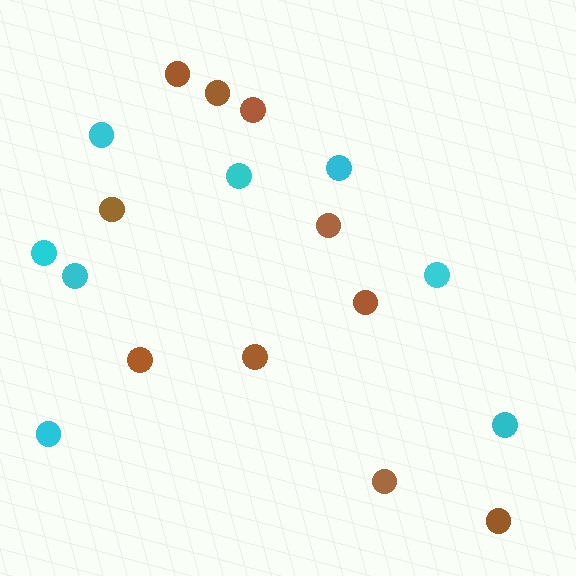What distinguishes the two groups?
There are 2 groups: one group of cyan circles (8) and one group of brown circles (10).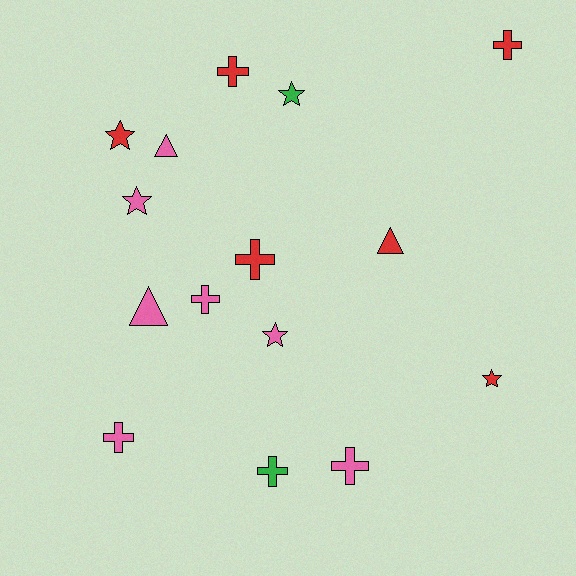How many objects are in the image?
There are 15 objects.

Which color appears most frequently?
Pink, with 7 objects.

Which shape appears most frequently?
Cross, with 7 objects.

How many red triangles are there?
There is 1 red triangle.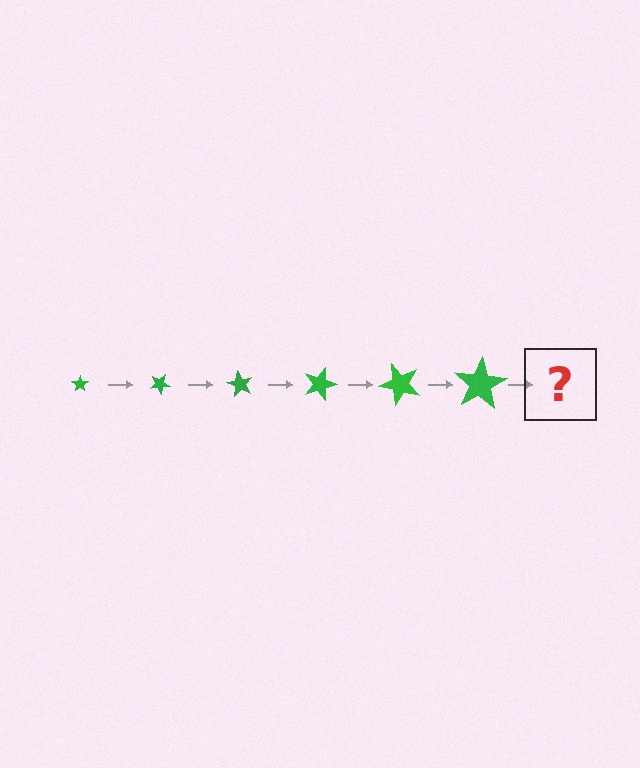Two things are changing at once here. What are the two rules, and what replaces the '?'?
The two rules are that the star grows larger each step and it rotates 30 degrees each step. The '?' should be a star, larger than the previous one and rotated 180 degrees from the start.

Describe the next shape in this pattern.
It should be a star, larger than the previous one and rotated 180 degrees from the start.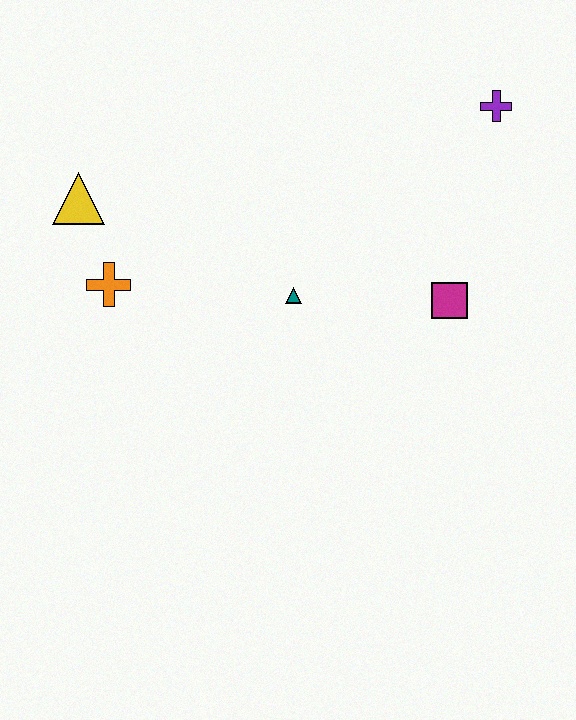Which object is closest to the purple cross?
The magenta square is closest to the purple cross.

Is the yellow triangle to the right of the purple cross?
No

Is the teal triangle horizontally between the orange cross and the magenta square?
Yes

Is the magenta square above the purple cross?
No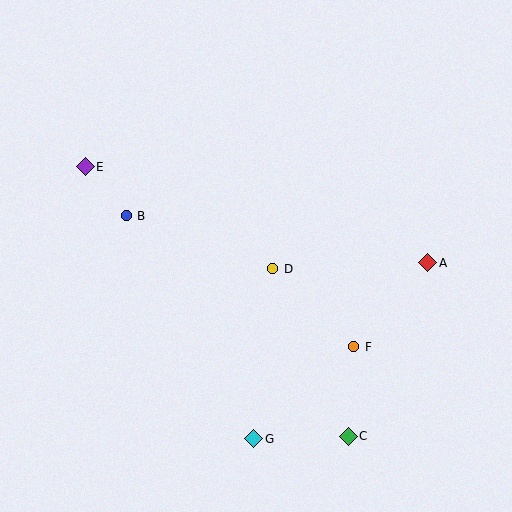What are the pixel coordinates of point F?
Point F is at (354, 347).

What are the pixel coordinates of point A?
Point A is at (428, 263).